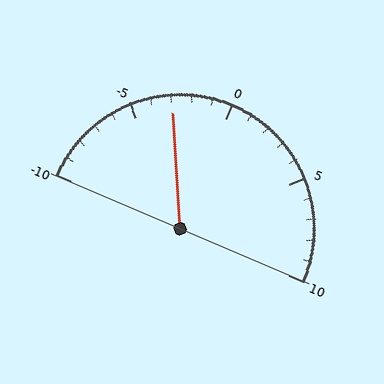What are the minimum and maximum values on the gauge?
The gauge ranges from -10 to 10.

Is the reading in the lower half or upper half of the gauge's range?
The reading is in the lower half of the range (-10 to 10).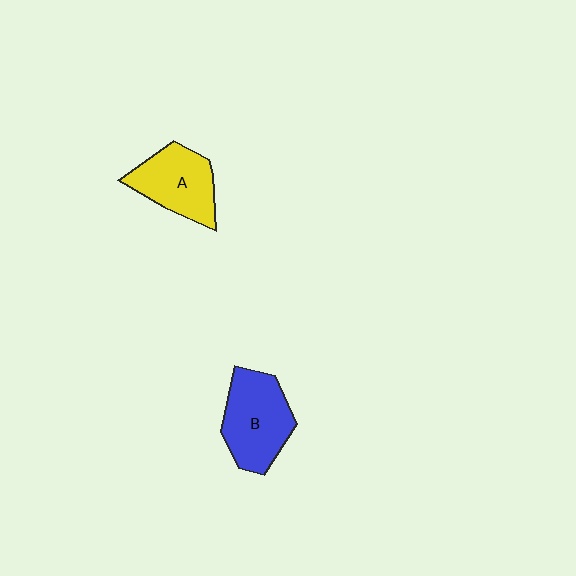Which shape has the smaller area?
Shape A (yellow).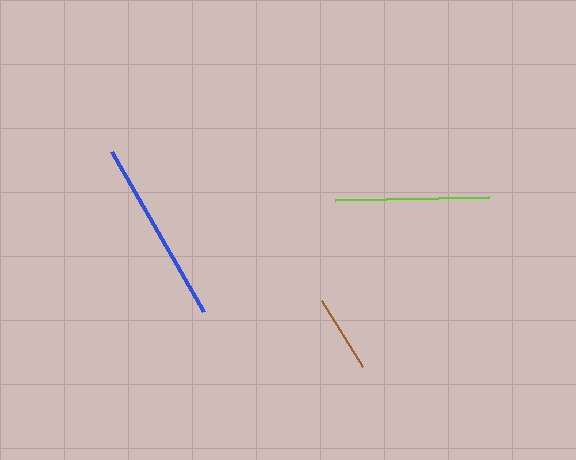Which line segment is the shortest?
The brown line is the shortest at approximately 78 pixels.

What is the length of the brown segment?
The brown segment is approximately 78 pixels long.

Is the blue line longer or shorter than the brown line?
The blue line is longer than the brown line.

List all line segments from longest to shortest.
From longest to shortest: blue, lime, brown.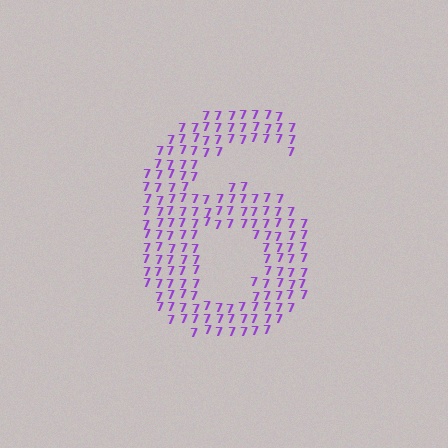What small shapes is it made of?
It is made of small digit 7's.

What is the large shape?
The large shape is the digit 6.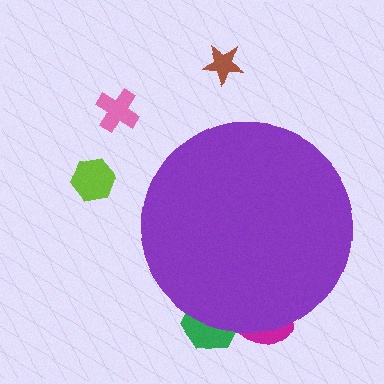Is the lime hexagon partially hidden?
No, the lime hexagon is fully visible.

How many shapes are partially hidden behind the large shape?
2 shapes are partially hidden.